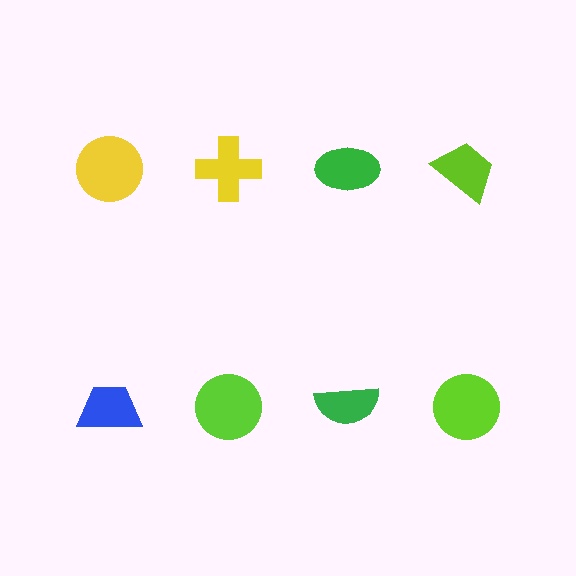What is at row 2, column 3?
A green semicircle.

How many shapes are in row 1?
4 shapes.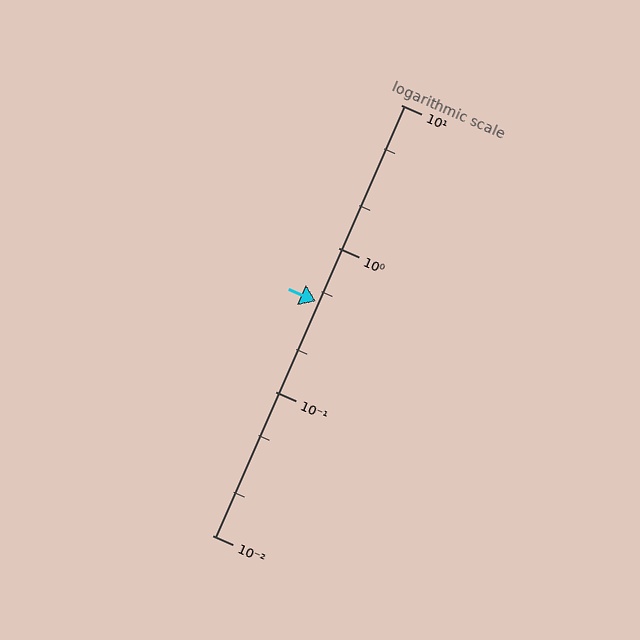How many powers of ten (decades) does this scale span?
The scale spans 3 decades, from 0.01 to 10.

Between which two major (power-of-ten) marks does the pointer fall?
The pointer is between 0.1 and 1.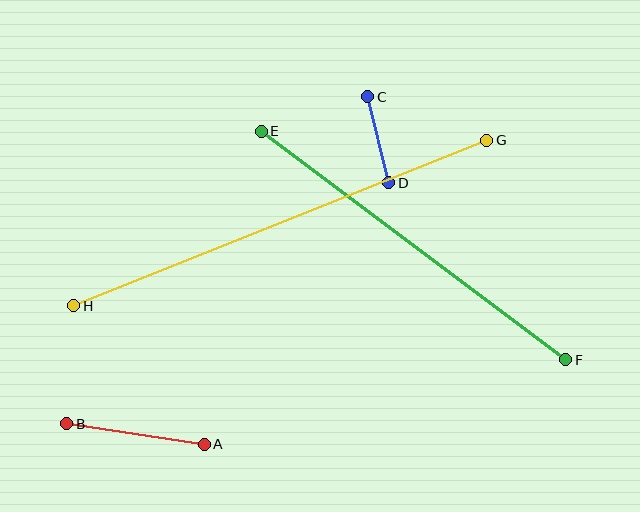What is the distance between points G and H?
The distance is approximately 445 pixels.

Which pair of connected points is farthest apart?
Points G and H are farthest apart.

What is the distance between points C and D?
The distance is approximately 88 pixels.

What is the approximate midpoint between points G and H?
The midpoint is at approximately (280, 223) pixels.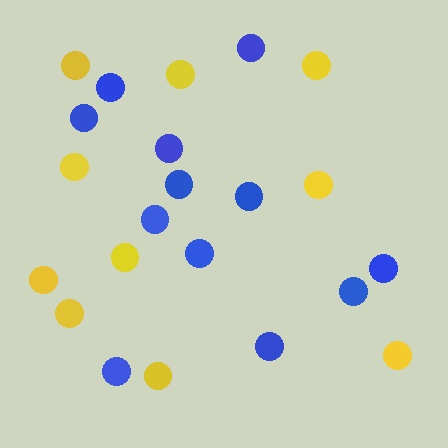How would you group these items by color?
There are 2 groups: one group of blue circles (12) and one group of yellow circles (10).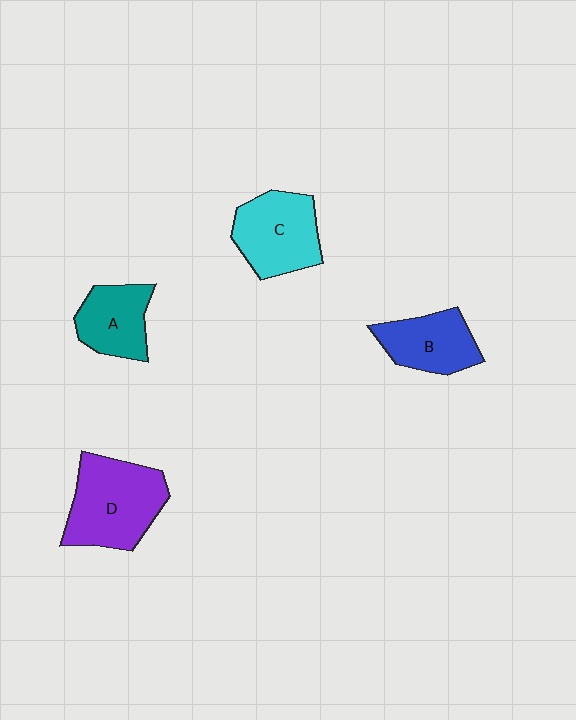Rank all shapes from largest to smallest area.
From largest to smallest: D (purple), C (cyan), B (blue), A (teal).